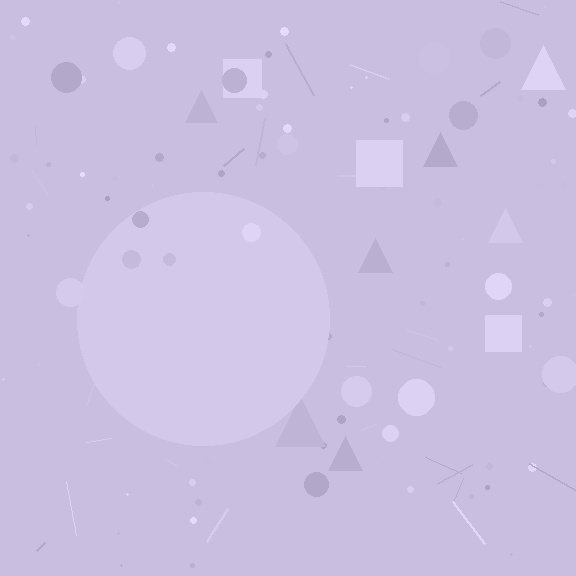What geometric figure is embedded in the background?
A circle is embedded in the background.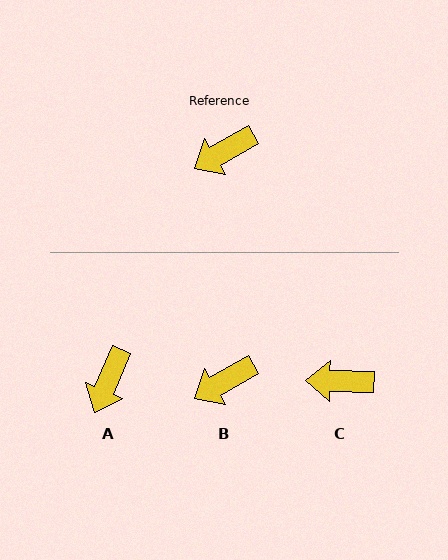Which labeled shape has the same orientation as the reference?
B.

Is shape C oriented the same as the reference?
No, it is off by about 31 degrees.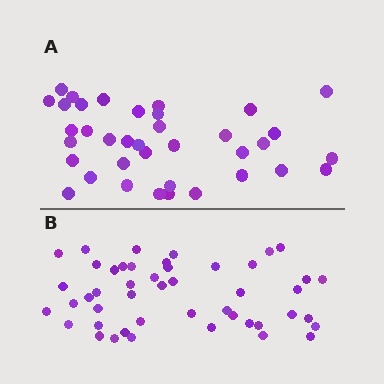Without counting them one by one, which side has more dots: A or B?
Region B (the bottom region) has more dots.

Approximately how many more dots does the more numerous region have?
Region B has roughly 10 or so more dots than region A.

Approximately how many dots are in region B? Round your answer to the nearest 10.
About 50 dots. (The exact count is 47, which rounds to 50.)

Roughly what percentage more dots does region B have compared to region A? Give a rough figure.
About 25% more.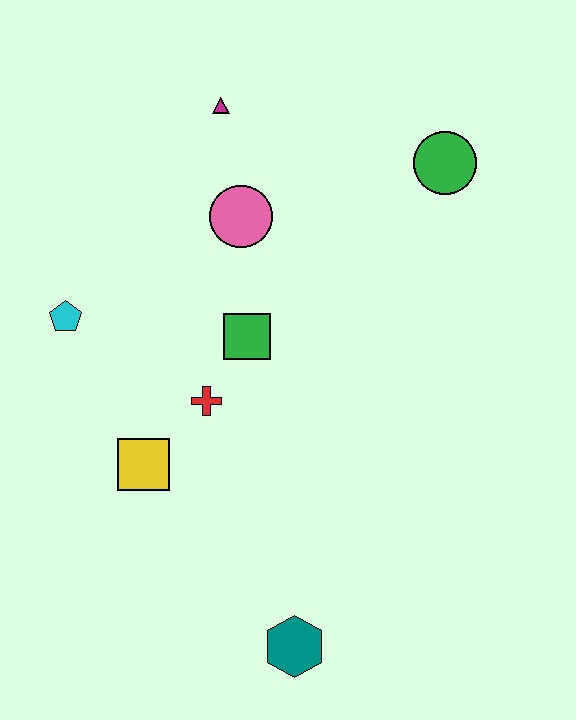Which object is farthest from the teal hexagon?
The magenta triangle is farthest from the teal hexagon.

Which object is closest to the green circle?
The pink circle is closest to the green circle.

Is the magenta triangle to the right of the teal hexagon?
No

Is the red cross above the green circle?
No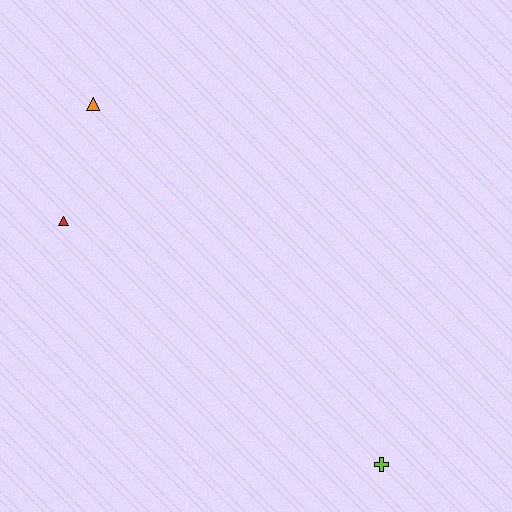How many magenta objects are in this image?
There are no magenta objects.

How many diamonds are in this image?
There are no diamonds.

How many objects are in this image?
There are 3 objects.